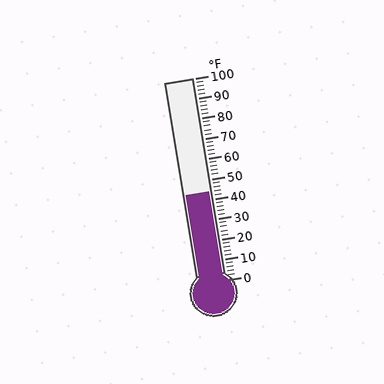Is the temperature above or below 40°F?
The temperature is above 40°F.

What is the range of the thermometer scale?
The thermometer scale ranges from 0°F to 100°F.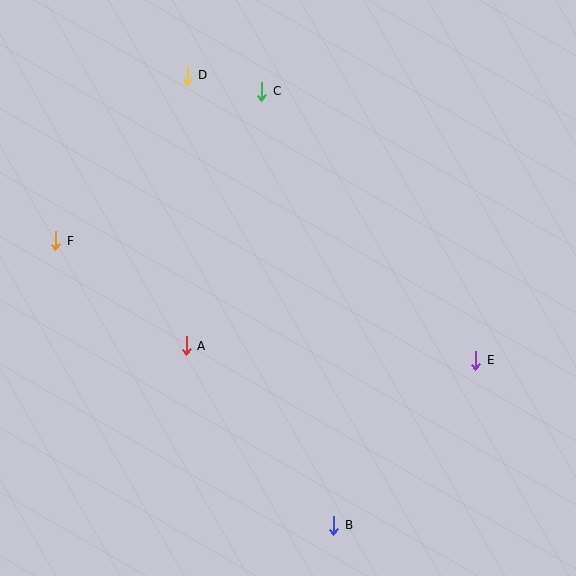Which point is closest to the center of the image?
Point A at (186, 346) is closest to the center.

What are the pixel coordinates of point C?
Point C is at (262, 91).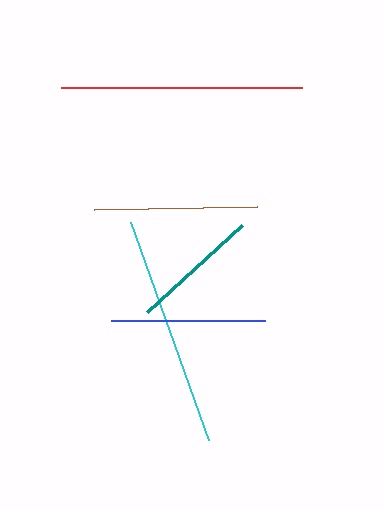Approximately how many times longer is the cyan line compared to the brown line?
The cyan line is approximately 1.4 times the length of the brown line.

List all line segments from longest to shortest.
From longest to shortest: red, cyan, brown, blue, teal.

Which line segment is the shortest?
The teal line is the shortest at approximately 129 pixels.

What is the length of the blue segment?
The blue segment is approximately 154 pixels long.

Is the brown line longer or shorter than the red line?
The red line is longer than the brown line.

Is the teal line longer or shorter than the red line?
The red line is longer than the teal line.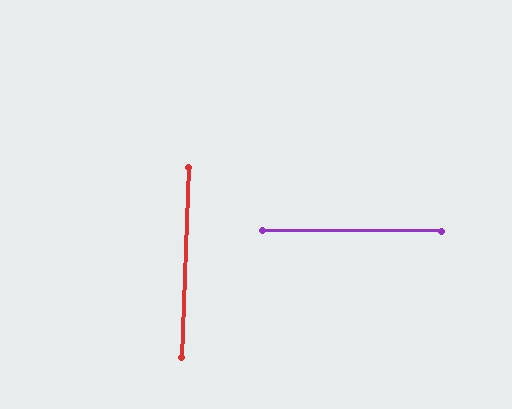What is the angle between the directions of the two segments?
Approximately 88 degrees.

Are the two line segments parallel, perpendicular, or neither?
Perpendicular — they meet at approximately 88°.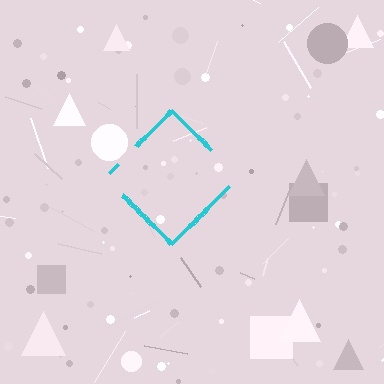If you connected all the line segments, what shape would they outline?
They would outline a diamond.